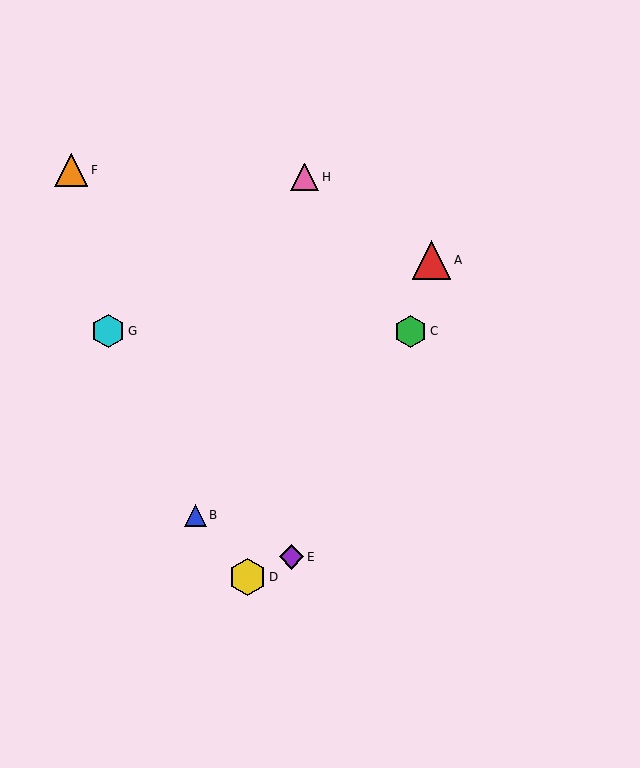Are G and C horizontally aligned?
Yes, both are at y≈331.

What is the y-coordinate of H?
Object H is at y≈177.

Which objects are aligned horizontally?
Objects C, G are aligned horizontally.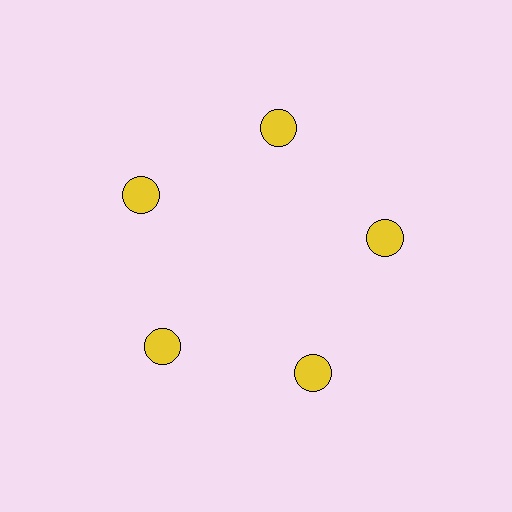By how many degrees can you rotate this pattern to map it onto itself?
The pattern maps onto itself every 72 degrees of rotation.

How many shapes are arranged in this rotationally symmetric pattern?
There are 5 shapes, arranged in 5 groups of 1.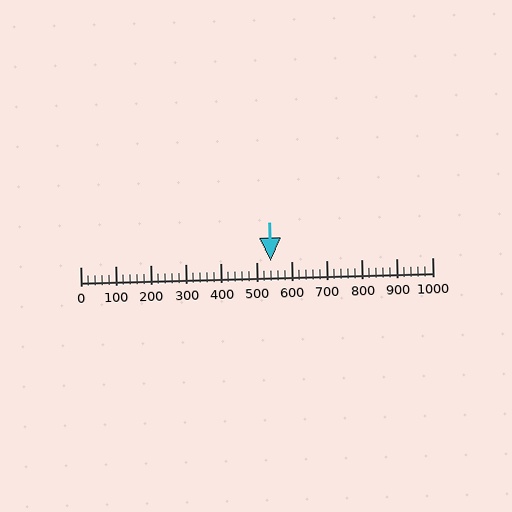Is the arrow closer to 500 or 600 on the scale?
The arrow is closer to 500.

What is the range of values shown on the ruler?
The ruler shows values from 0 to 1000.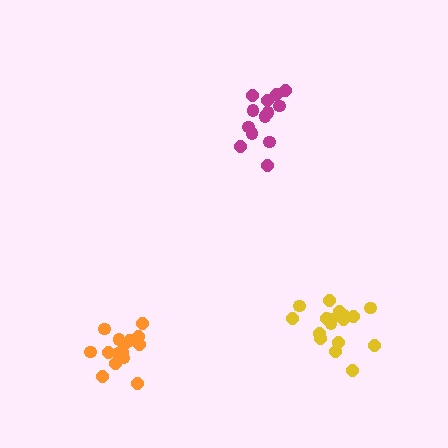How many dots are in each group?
Group 1: 17 dots, Group 2: 13 dots, Group 3: 16 dots (46 total).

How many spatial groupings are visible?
There are 3 spatial groupings.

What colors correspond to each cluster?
The clusters are colored: yellow, magenta, orange.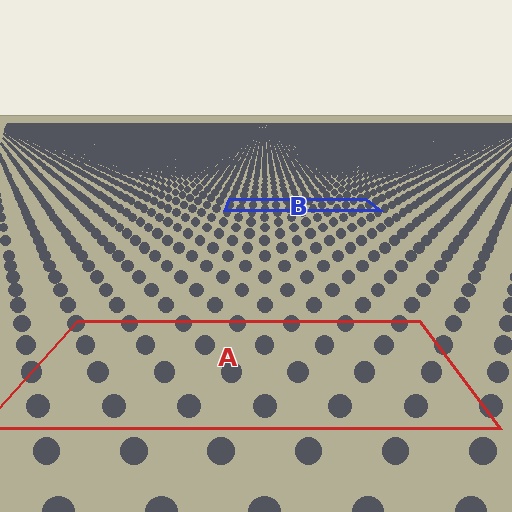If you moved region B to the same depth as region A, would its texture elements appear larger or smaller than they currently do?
They would appear larger. At a closer depth, the same texture elements are projected at a bigger on-screen size.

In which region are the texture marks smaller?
The texture marks are smaller in region B, because it is farther away.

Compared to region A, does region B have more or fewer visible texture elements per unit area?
Region B has more texture elements per unit area — they are packed more densely because it is farther away.